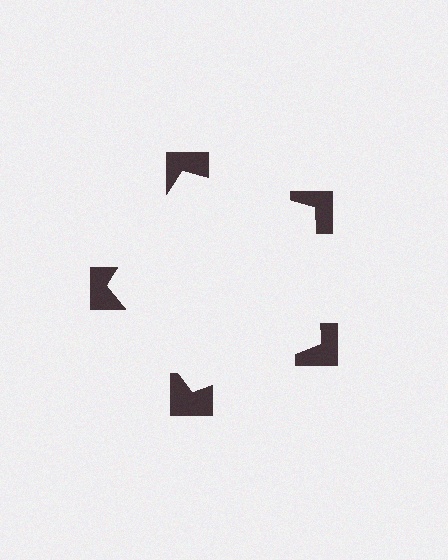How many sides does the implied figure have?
5 sides.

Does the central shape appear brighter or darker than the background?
It typically appears slightly brighter than the background, even though no actual brightness change is drawn.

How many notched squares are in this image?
There are 5 — one at each vertex of the illusory pentagon.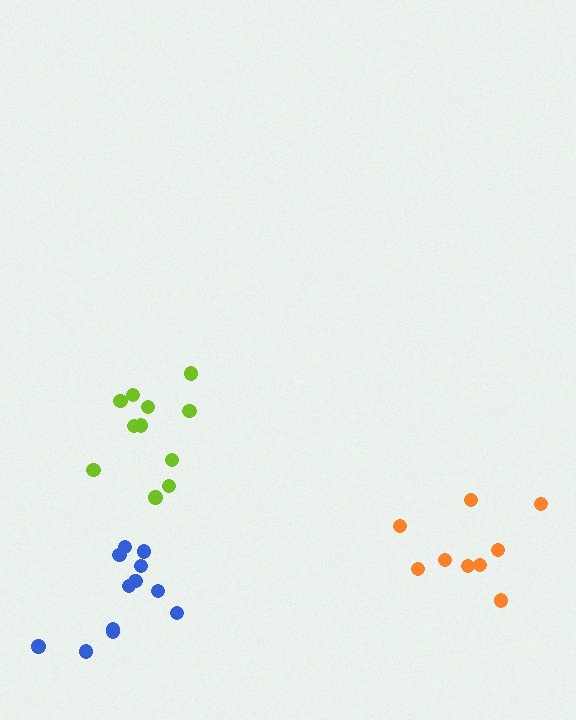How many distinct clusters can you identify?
There are 3 distinct clusters.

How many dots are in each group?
Group 1: 9 dots, Group 2: 12 dots, Group 3: 11 dots (32 total).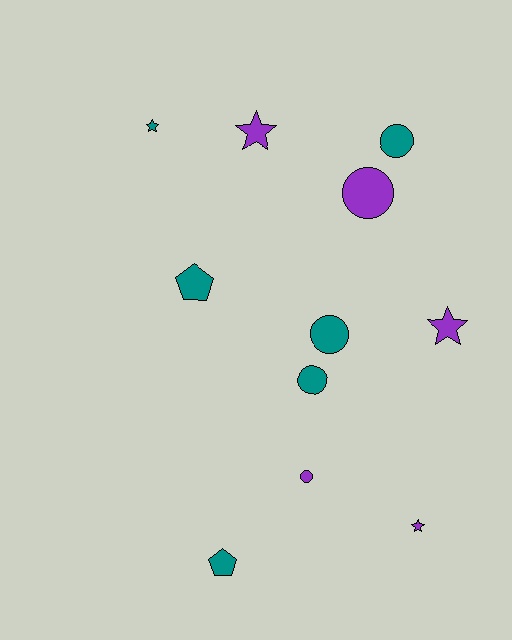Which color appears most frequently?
Teal, with 6 objects.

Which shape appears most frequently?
Circle, with 5 objects.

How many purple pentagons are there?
There are no purple pentagons.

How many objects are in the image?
There are 11 objects.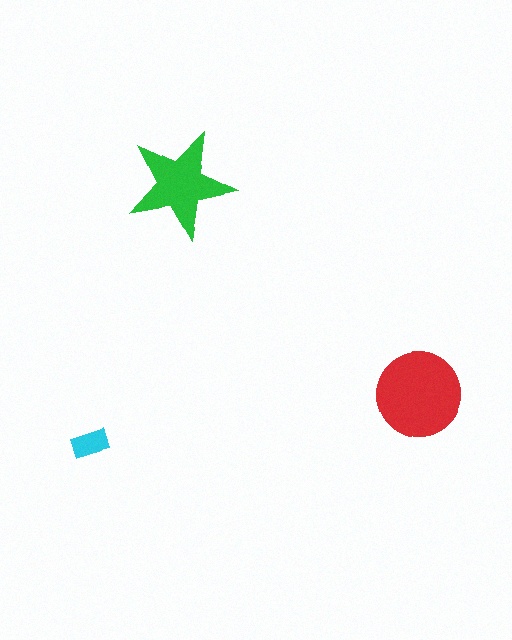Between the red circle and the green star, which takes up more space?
The red circle.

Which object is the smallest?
The cyan rectangle.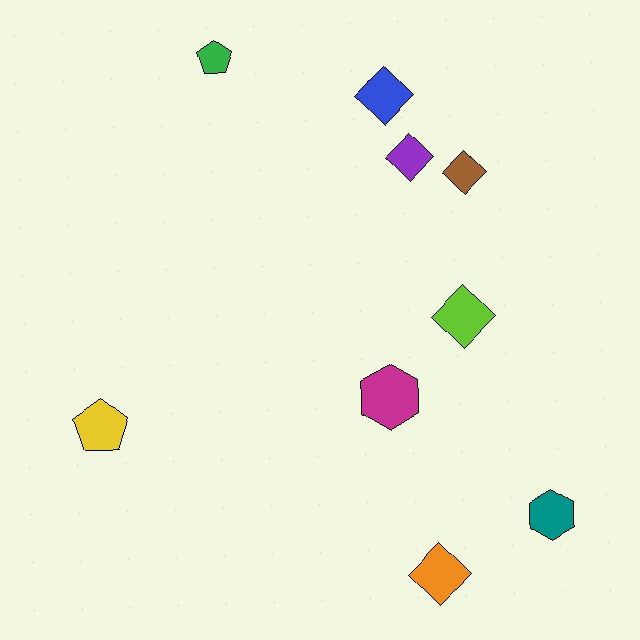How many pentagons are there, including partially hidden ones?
There are 2 pentagons.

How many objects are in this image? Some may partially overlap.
There are 9 objects.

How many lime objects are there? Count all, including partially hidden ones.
There is 1 lime object.